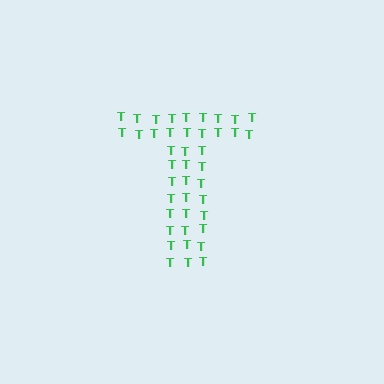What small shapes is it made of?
It is made of small letter T's.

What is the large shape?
The large shape is the letter T.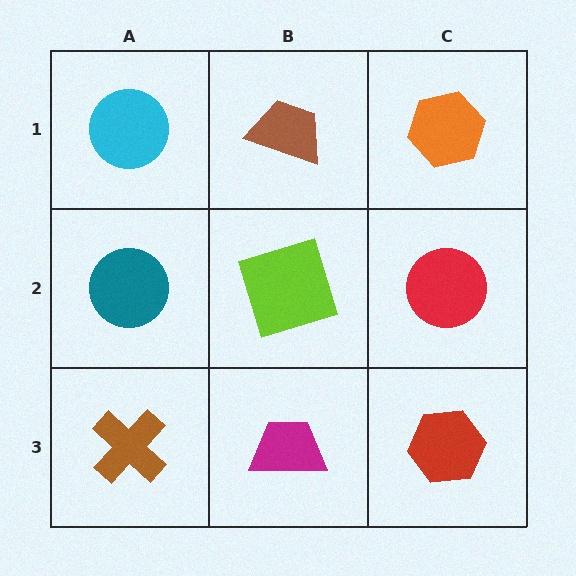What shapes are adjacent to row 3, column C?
A red circle (row 2, column C), a magenta trapezoid (row 3, column B).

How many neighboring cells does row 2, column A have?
3.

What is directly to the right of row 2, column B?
A red circle.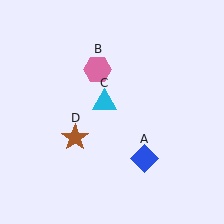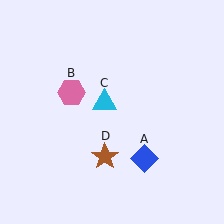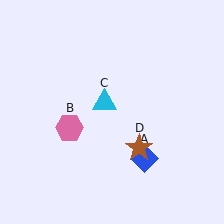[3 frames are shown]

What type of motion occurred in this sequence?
The pink hexagon (object B), brown star (object D) rotated counterclockwise around the center of the scene.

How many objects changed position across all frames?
2 objects changed position: pink hexagon (object B), brown star (object D).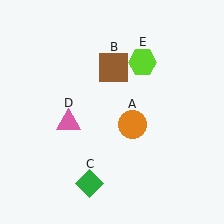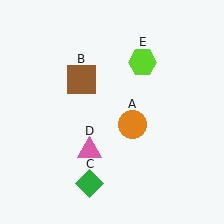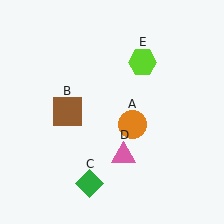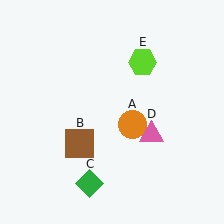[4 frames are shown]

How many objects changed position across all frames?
2 objects changed position: brown square (object B), pink triangle (object D).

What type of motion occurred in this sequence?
The brown square (object B), pink triangle (object D) rotated counterclockwise around the center of the scene.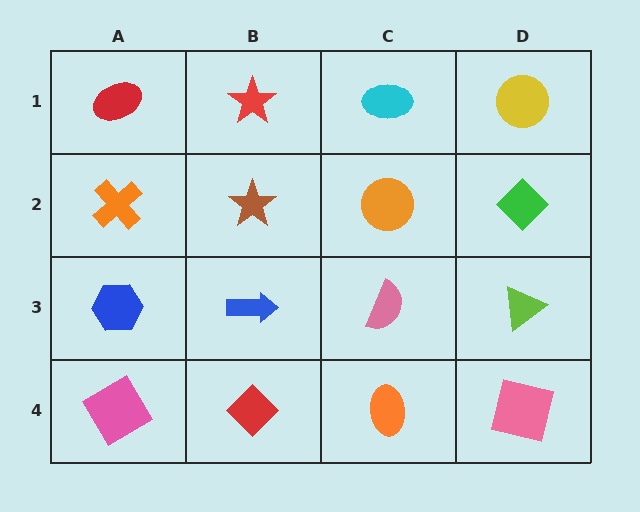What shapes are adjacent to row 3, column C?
An orange circle (row 2, column C), an orange ellipse (row 4, column C), a blue arrow (row 3, column B), a lime triangle (row 3, column D).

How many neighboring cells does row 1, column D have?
2.